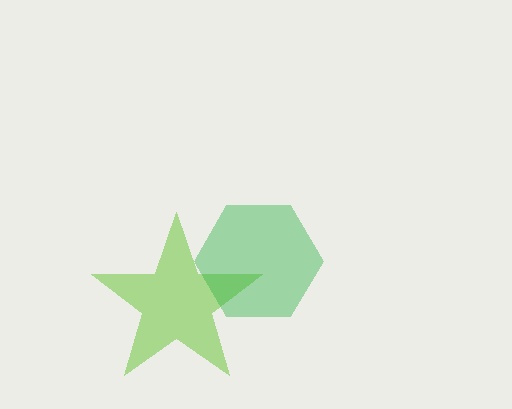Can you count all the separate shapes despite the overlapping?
Yes, there are 2 separate shapes.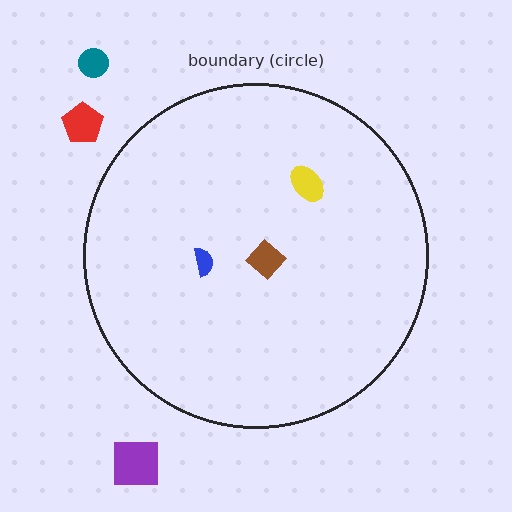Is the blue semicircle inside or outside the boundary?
Inside.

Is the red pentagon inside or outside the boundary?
Outside.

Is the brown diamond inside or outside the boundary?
Inside.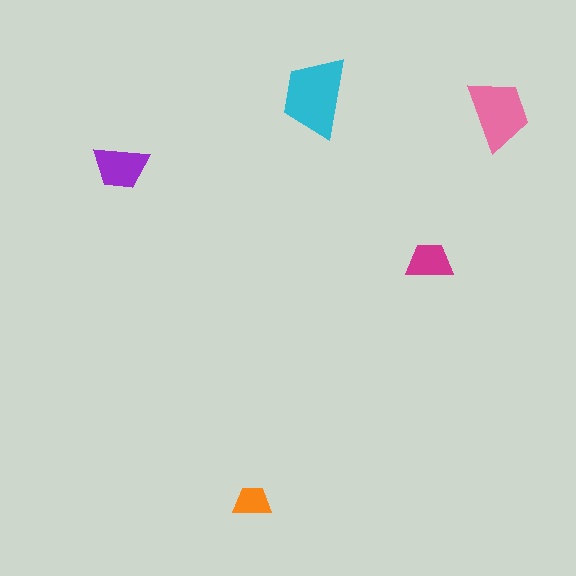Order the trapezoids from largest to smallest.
the cyan one, the pink one, the purple one, the magenta one, the orange one.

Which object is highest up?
The cyan trapezoid is topmost.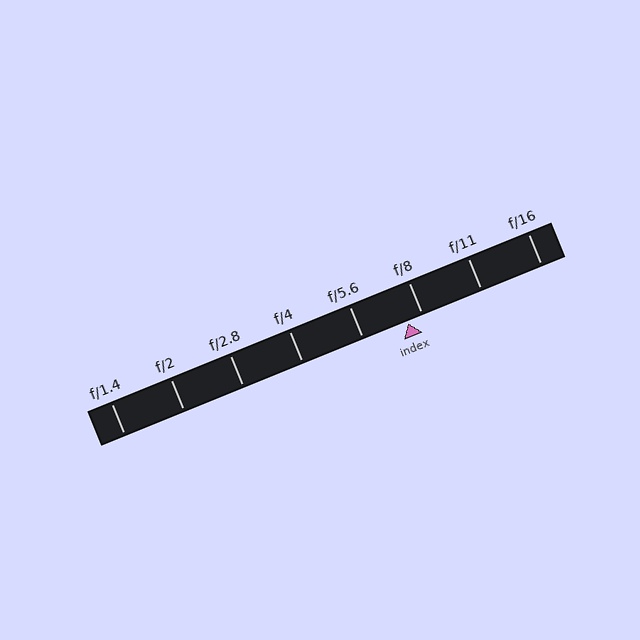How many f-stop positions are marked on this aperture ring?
There are 8 f-stop positions marked.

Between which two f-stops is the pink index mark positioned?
The index mark is between f/5.6 and f/8.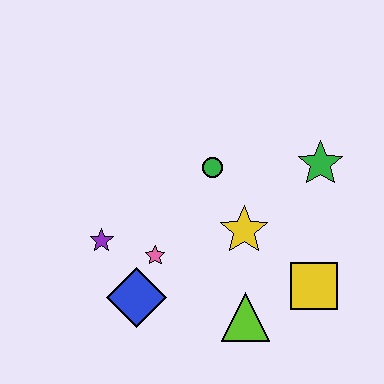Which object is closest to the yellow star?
The green circle is closest to the yellow star.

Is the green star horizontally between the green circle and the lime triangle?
No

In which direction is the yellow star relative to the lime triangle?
The yellow star is above the lime triangle.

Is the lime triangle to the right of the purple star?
Yes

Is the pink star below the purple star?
Yes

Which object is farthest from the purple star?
The green star is farthest from the purple star.